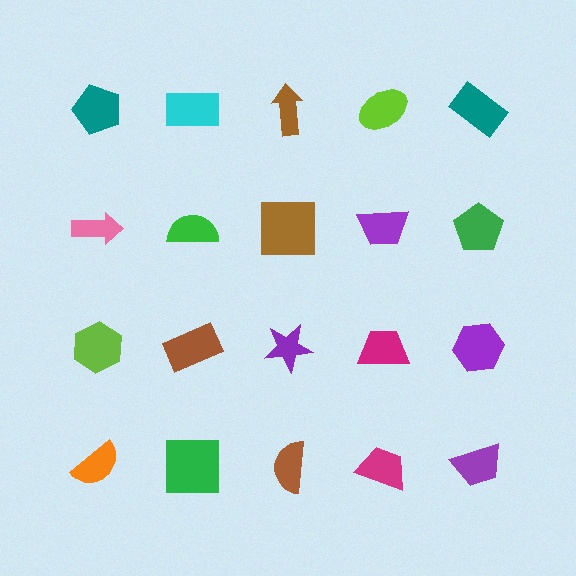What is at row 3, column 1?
A lime hexagon.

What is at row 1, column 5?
A teal rectangle.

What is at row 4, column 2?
A green square.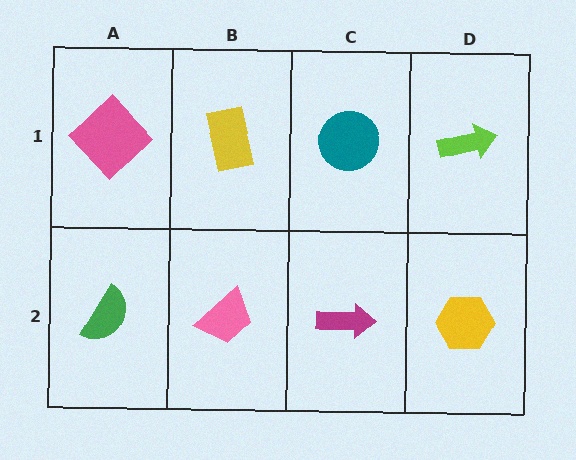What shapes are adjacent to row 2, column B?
A yellow rectangle (row 1, column B), a green semicircle (row 2, column A), a magenta arrow (row 2, column C).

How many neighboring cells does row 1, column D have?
2.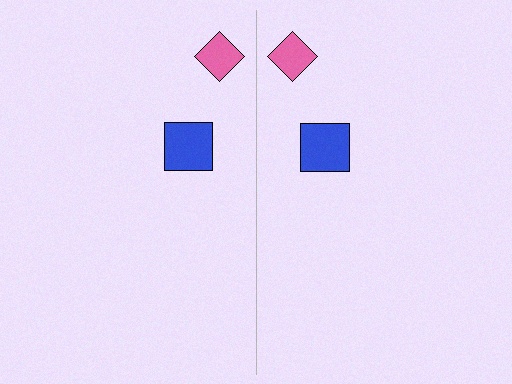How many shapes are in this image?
There are 4 shapes in this image.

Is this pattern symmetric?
Yes, this pattern has bilateral (reflection) symmetry.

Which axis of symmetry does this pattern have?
The pattern has a vertical axis of symmetry running through the center of the image.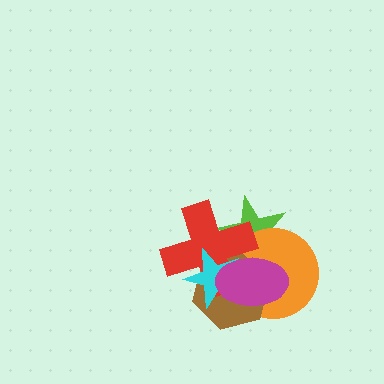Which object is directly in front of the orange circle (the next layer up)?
The brown hexagon is directly in front of the orange circle.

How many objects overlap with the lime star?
5 objects overlap with the lime star.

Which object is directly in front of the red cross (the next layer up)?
The cyan star is directly in front of the red cross.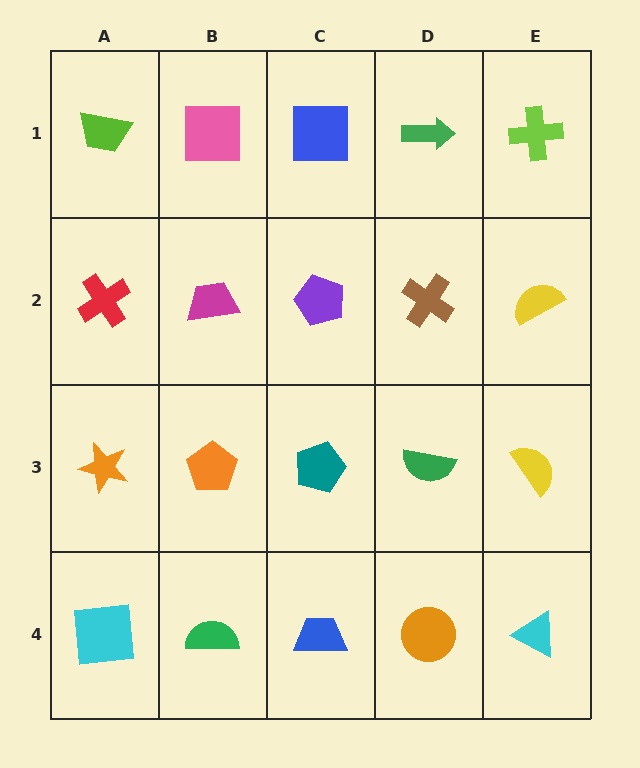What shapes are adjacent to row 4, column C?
A teal pentagon (row 3, column C), a green semicircle (row 4, column B), an orange circle (row 4, column D).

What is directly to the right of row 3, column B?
A teal pentagon.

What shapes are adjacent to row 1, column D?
A brown cross (row 2, column D), a blue square (row 1, column C), a lime cross (row 1, column E).